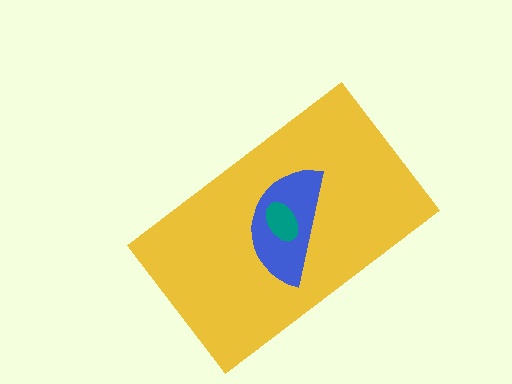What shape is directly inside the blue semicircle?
The teal ellipse.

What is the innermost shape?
The teal ellipse.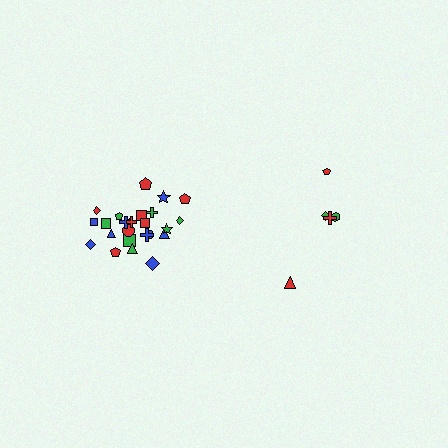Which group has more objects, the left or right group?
The left group.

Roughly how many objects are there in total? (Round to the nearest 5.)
Roughly 30 objects in total.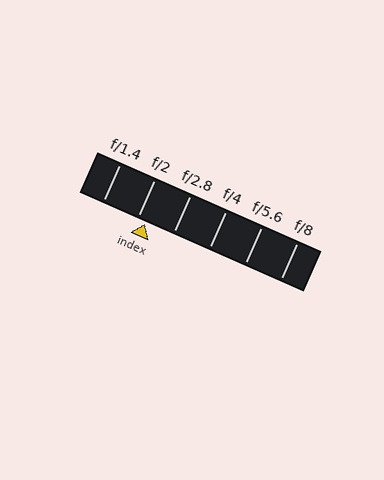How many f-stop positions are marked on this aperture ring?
There are 6 f-stop positions marked.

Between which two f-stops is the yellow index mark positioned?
The index mark is between f/2 and f/2.8.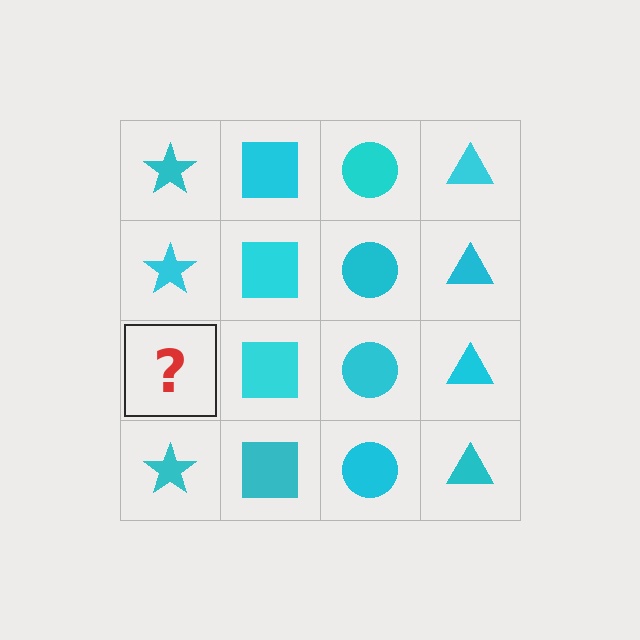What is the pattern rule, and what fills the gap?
The rule is that each column has a consistent shape. The gap should be filled with a cyan star.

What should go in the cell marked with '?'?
The missing cell should contain a cyan star.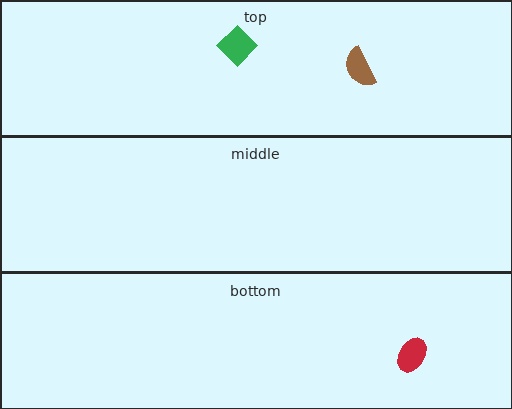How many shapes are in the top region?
2.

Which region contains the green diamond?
The top region.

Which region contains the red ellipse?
The bottom region.